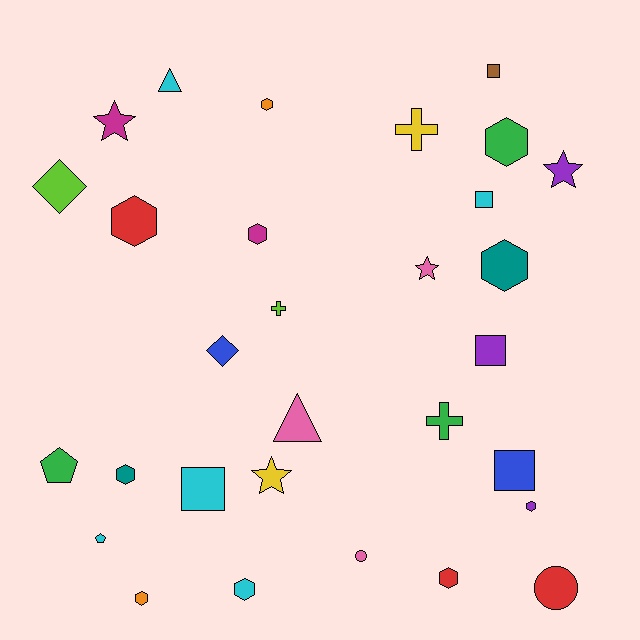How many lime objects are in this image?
There are 2 lime objects.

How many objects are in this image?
There are 30 objects.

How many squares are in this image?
There are 5 squares.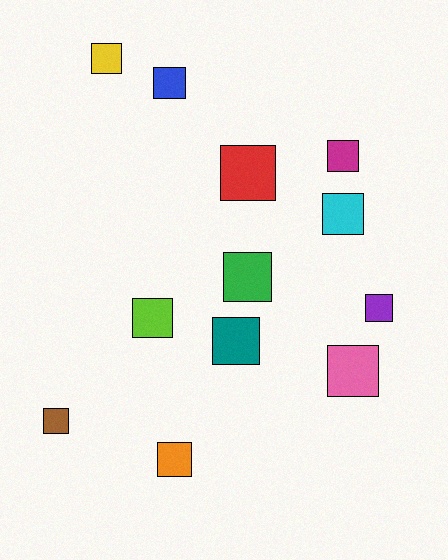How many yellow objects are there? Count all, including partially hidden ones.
There is 1 yellow object.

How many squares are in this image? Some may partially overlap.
There are 12 squares.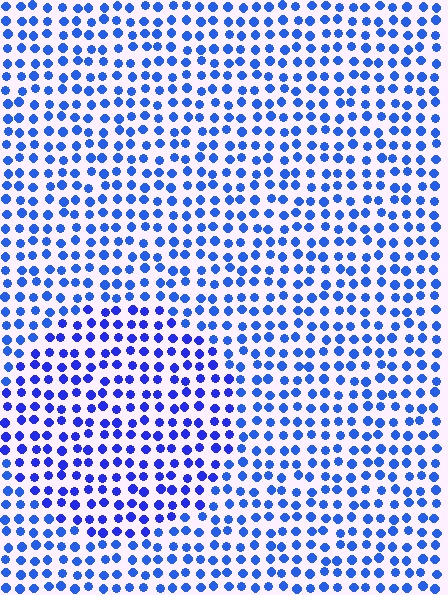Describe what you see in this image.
The image is filled with small blue elements in a uniform arrangement. A circle-shaped region is visible where the elements are tinted to a slightly different hue, forming a subtle color boundary.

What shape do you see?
I see a circle.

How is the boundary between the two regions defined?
The boundary is defined purely by a slight shift in hue (about 16 degrees). Spacing, size, and orientation are identical on both sides.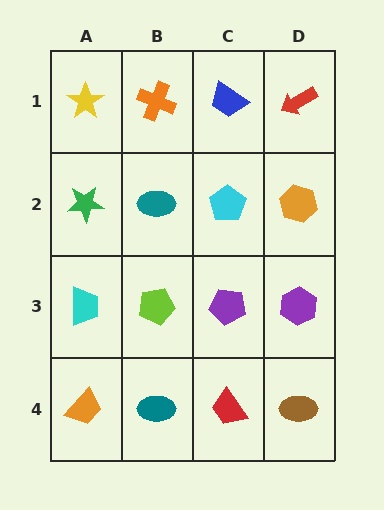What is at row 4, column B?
A teal ellipse.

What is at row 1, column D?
A red arrow.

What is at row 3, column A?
A cyan trapezoid.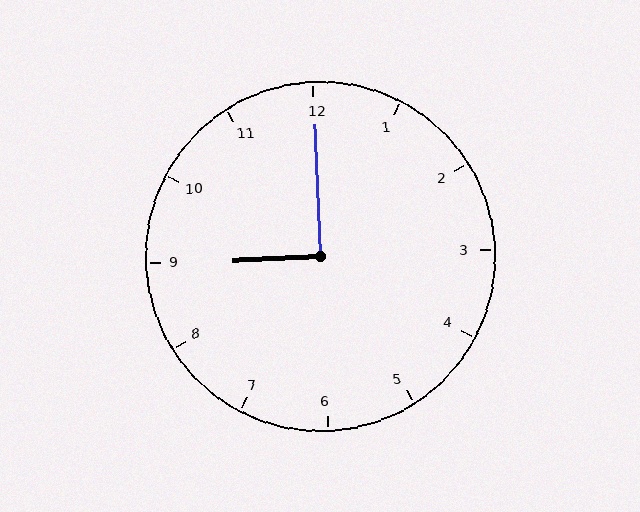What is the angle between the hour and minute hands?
Approximately 90 degrees.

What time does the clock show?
9:00.